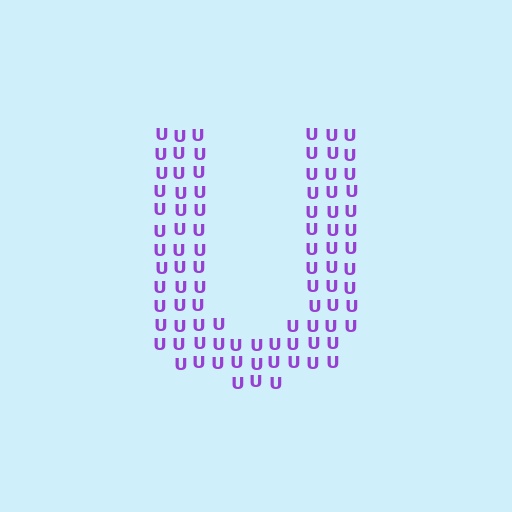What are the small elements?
The small elements are letter U's.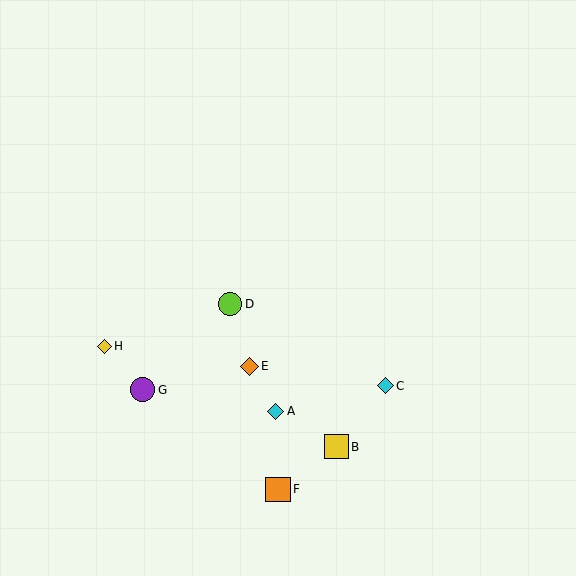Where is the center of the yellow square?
The center of the yellow square is at (336, 447).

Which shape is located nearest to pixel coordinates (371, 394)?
The cyan diamond (labeled C) at (385, 386) is nearest to that location.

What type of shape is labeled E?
Shape E is an orange diamond.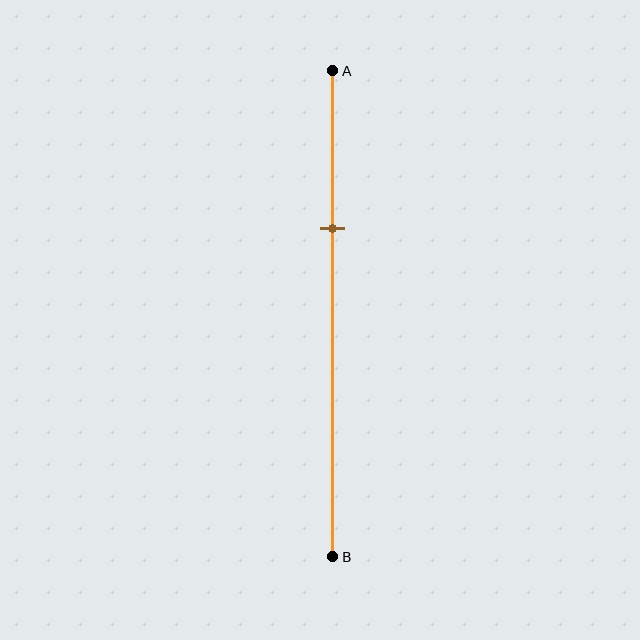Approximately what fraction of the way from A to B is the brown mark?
The brown mark is approximately 35% of the way from A to B.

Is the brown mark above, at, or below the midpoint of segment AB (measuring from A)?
The brown mark is above the midpoint of segment AB.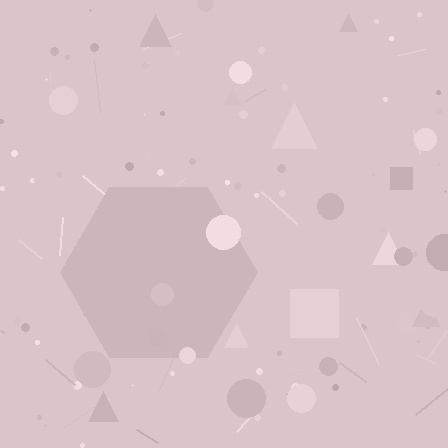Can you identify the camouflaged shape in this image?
The camouflaged shape is a hexagon.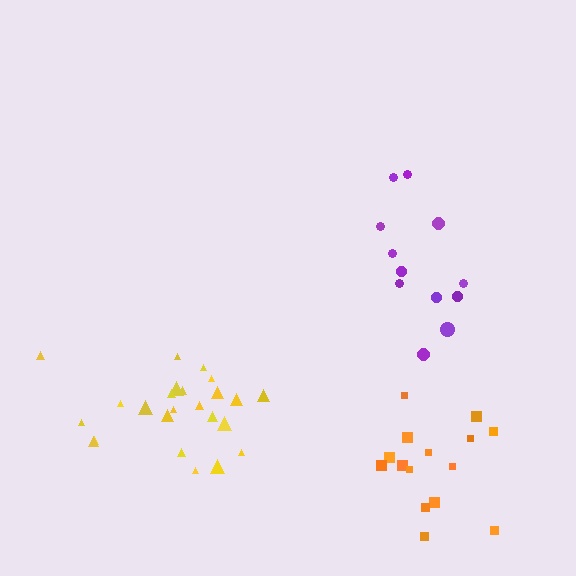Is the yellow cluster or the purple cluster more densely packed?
Yellow.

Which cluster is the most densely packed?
Yellow.